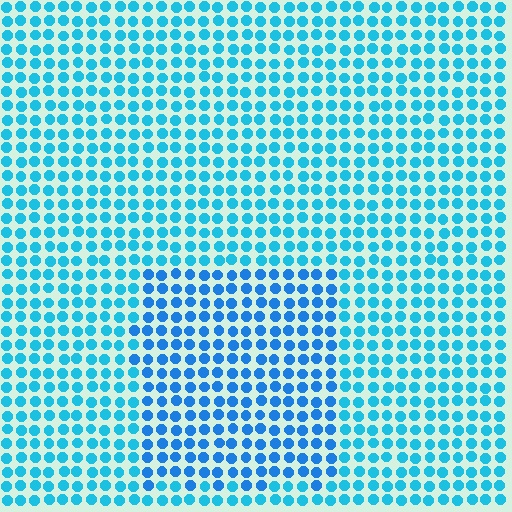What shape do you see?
I see a rectangle.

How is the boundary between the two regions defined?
The boundary is defined purely by a slight shift in hue (about 20 degrees). Spacing, size, and orientation are identical on both sides.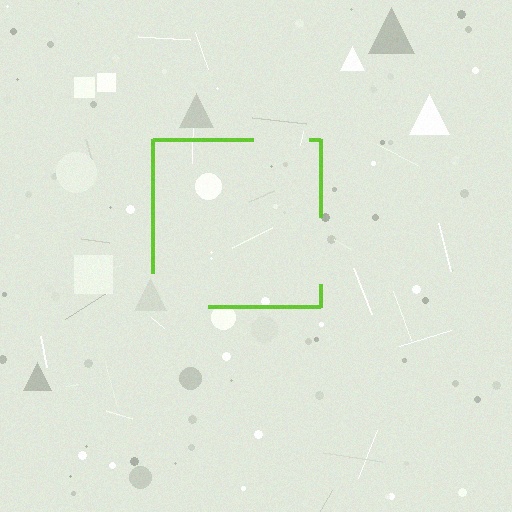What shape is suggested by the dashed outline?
The dashed outline suggests a square.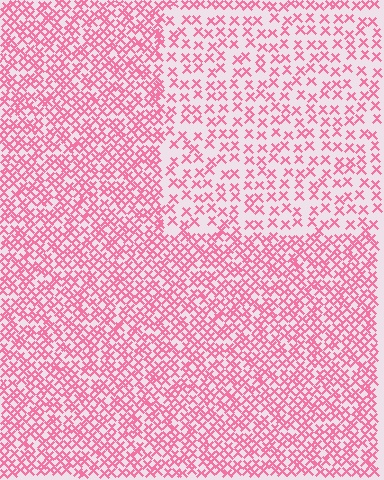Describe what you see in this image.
The image contains small pink elements arranged at two different densities. A rectangle-shaped region is visible where the elements are less densely packed than the surrounding area.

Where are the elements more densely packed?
The elements are more densely packed outside the rectangle boundary.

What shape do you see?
I see a rectangle.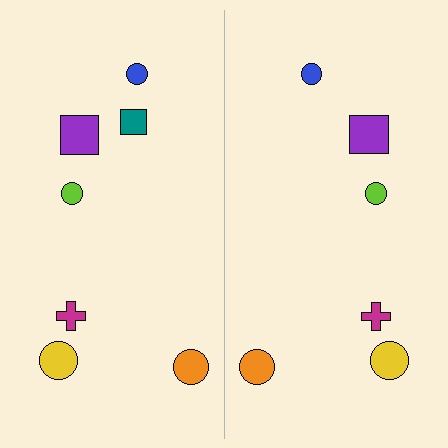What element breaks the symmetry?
A teal square is missing from the right side.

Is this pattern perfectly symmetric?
No, the pattern is not perfectly symmetric. A teal square is missing from the right side.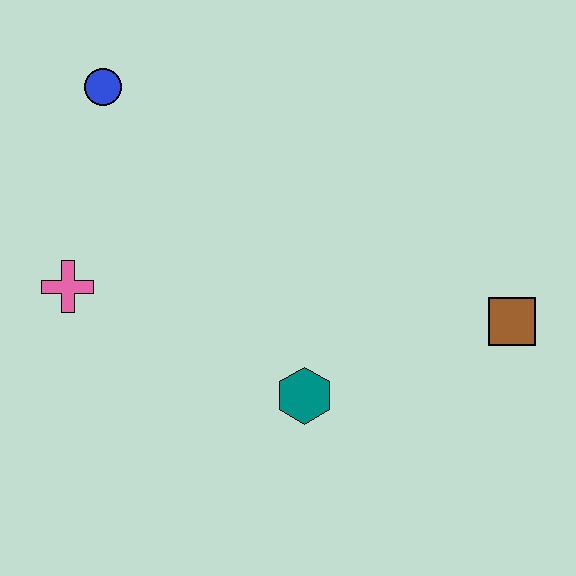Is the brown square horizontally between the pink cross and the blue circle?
No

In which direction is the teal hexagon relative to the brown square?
The teal hexagon is to the left of the brown square.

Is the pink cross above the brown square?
Yes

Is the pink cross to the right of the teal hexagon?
No